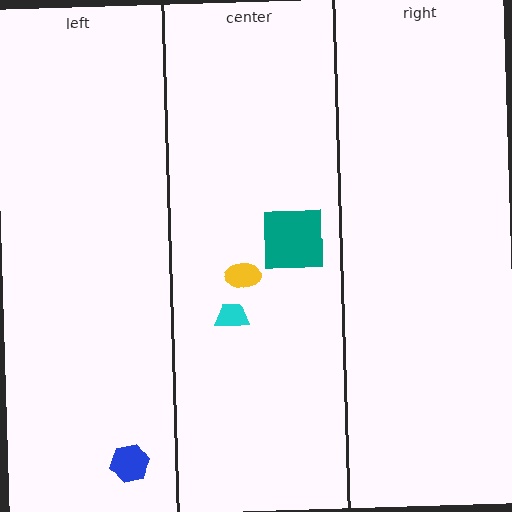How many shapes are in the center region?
3.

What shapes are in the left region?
The blue hexagon.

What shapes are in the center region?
The yellow ellipse, the teal square, the cyan trapezoid.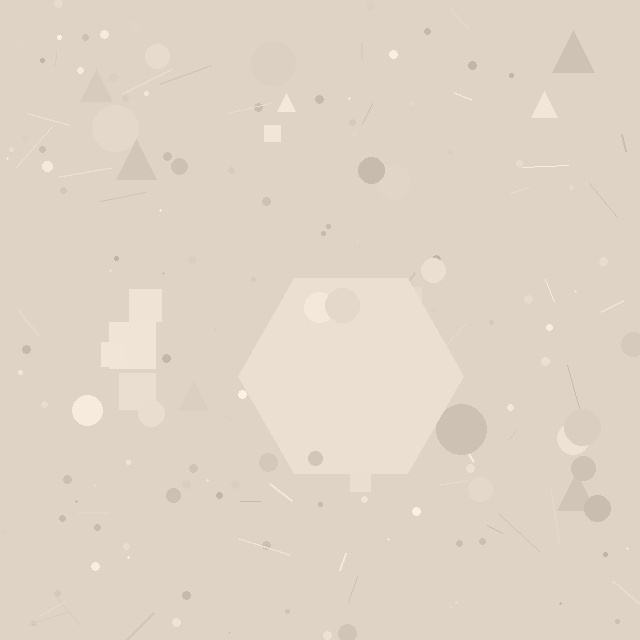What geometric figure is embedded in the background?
A hexagon is embedded in the background.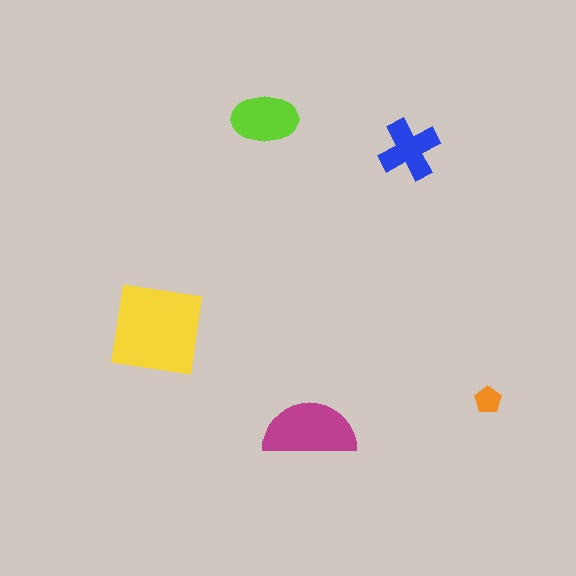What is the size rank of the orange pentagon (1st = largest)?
5th.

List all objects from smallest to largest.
The orange pentagon, the blue cross, the lime ellipse, the magenta semicircle, the yellow square.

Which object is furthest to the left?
The yellow square is leftmost.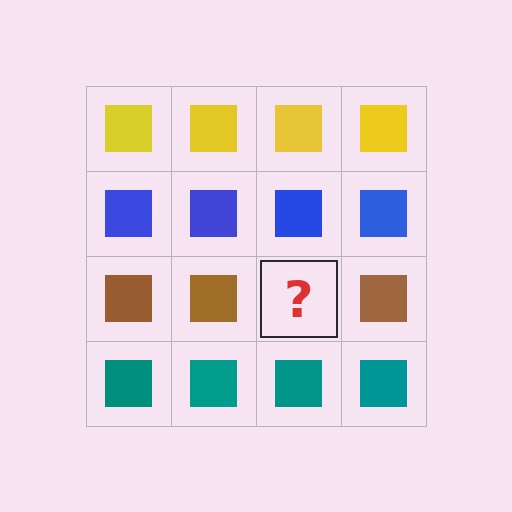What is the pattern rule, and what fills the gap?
The rule is that each row has a consistent color. The gap should be filled with a brown square.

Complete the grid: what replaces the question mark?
The question mark should be replaced with a brown square.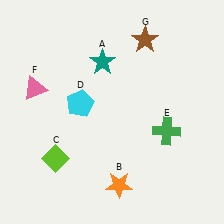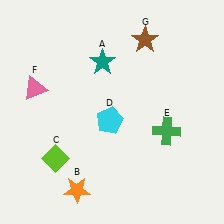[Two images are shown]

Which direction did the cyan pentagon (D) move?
The cyan pentagon (D) moved right.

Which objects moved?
The objects that moved are: the orange star (B), the cyan pentagon (D).